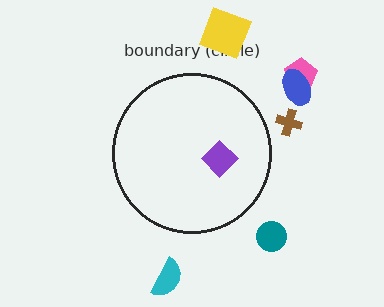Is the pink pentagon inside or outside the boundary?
Outside.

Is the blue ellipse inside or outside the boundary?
Outside.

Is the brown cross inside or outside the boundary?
Outside.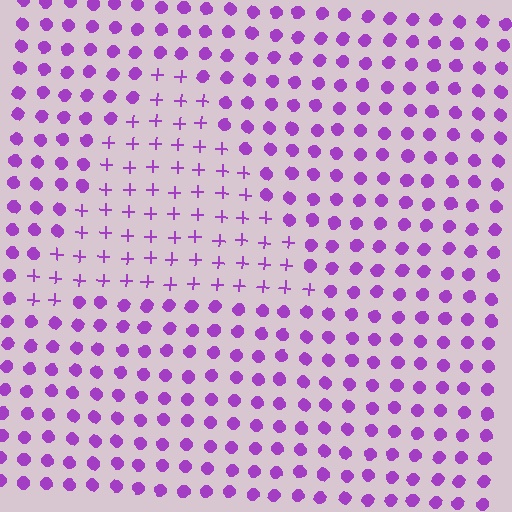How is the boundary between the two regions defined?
The boundary is defined by a change in element shape: plus signs inside vs. circles outside. All elements share the same color and spacing.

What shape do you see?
I see a triangle.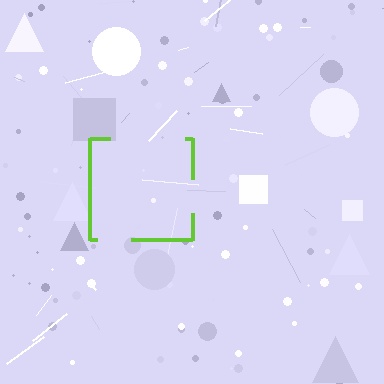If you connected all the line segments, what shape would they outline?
They would outline a square.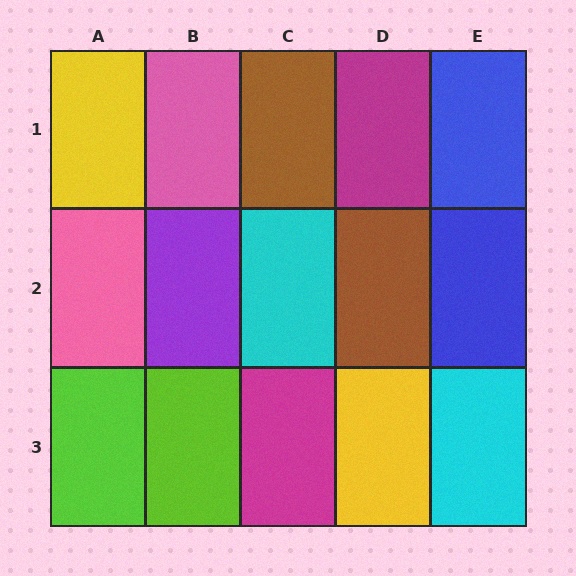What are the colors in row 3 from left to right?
Lime, lime, magenta, yellow, cyan.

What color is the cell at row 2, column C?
Cyan.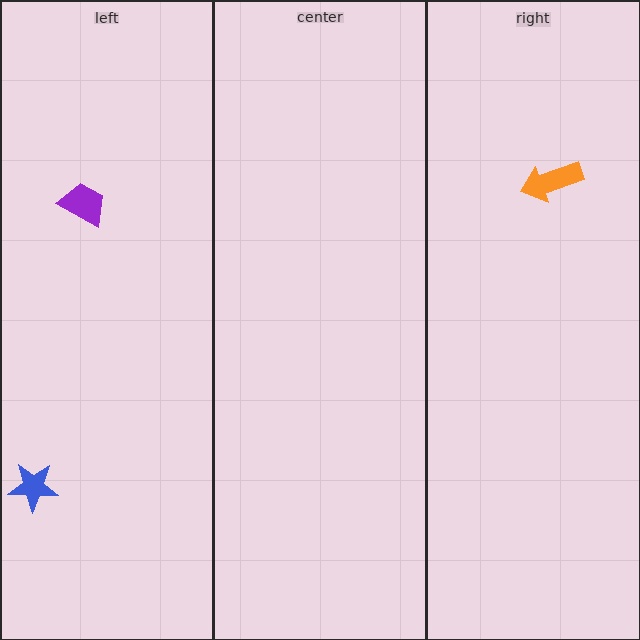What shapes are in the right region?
The orange arrow.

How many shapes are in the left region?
2.